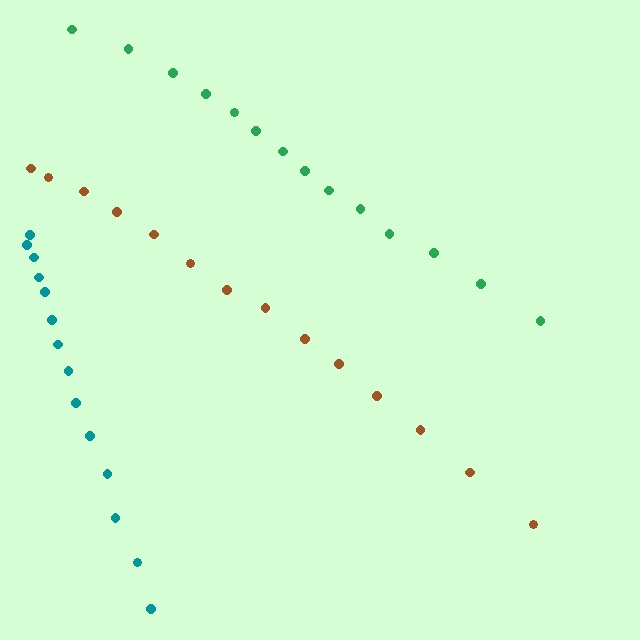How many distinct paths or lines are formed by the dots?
There are 3 distinct paths.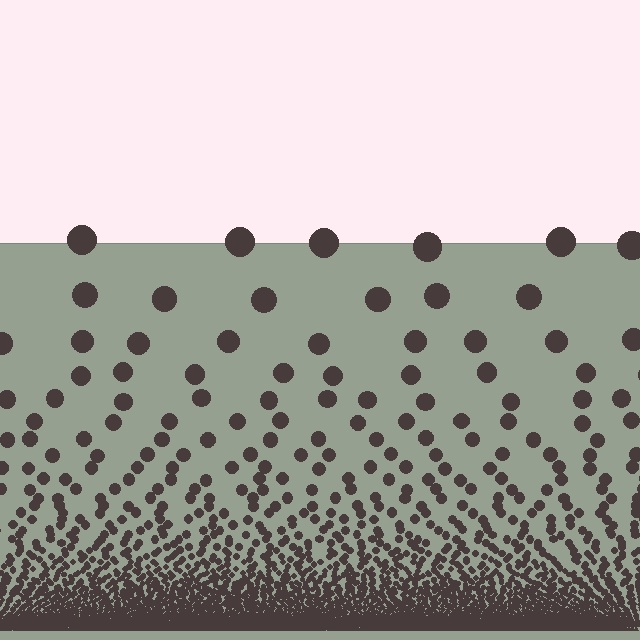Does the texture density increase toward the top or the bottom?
Density increases toward the bottom.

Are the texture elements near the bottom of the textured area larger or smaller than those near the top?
Smaller. The gradient is inverted — elements near the bottom are smaller and denser.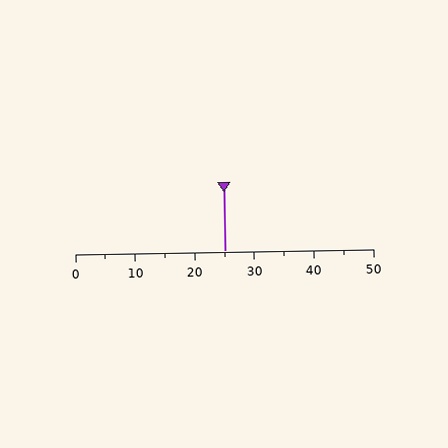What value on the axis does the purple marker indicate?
The marker indicates approximately 25.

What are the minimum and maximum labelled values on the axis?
The axis runs from 0 to 50.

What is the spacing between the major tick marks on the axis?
The major ticks are spaced 10 apart.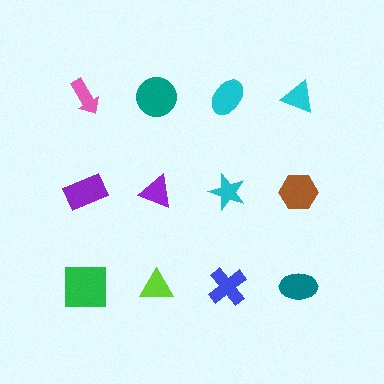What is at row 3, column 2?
A lime triangle.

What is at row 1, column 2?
A teal circle.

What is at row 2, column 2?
A purple triangle.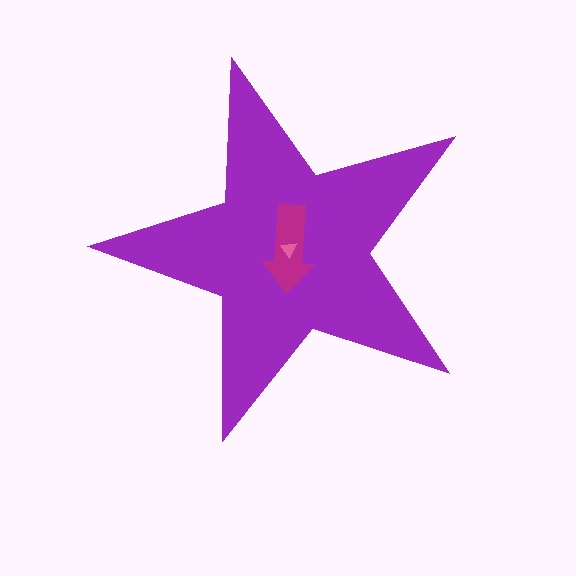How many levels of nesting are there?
3.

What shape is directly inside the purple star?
The magenta arrow.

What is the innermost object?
The pink triangle.